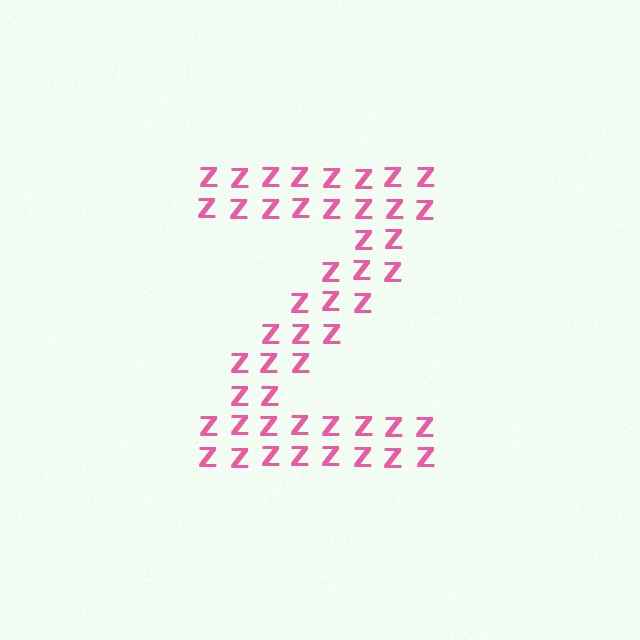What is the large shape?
The large shape is the letter Z.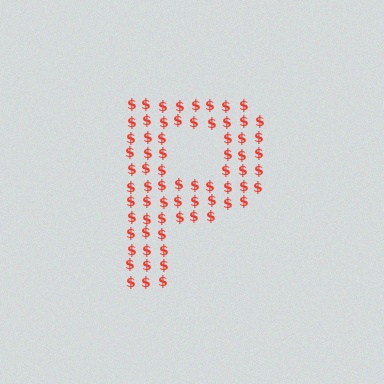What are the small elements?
The small elements are dollar signs.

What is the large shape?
The large shape is the letter P.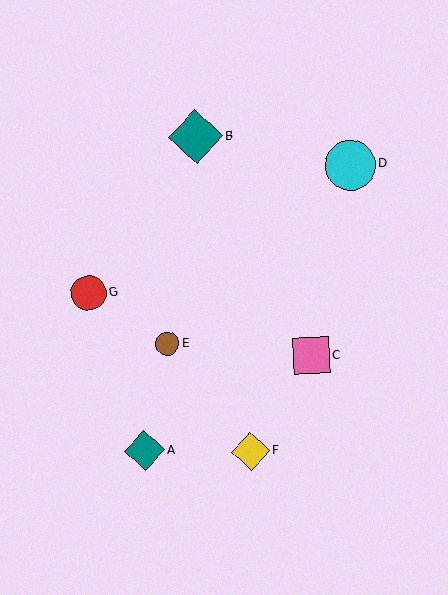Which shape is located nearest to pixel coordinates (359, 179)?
The cyan circle (labeled D) at (350, 165) is nearest to that location.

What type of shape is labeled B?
Shape B is a teal diamond.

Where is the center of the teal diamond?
The center of the teal diamond is at (196, 137).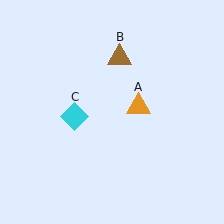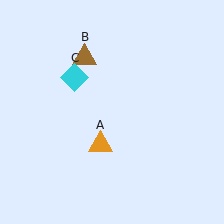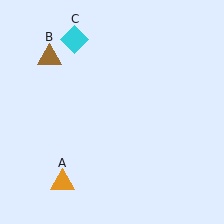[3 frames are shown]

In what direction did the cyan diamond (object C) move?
The cyan diamond (object C) moved up.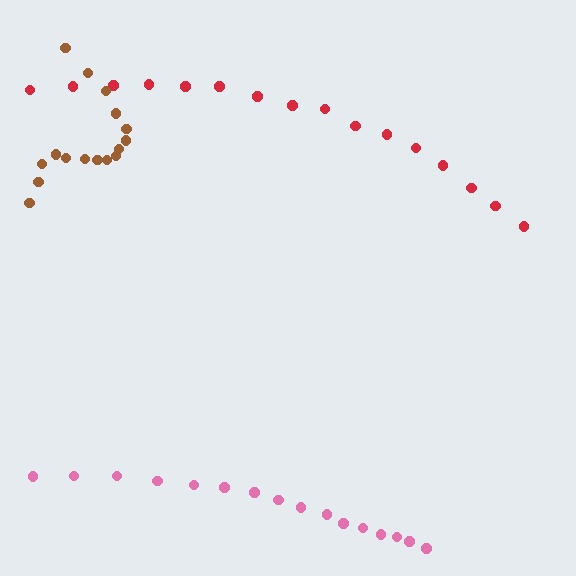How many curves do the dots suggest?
There are 3 distinct paths.